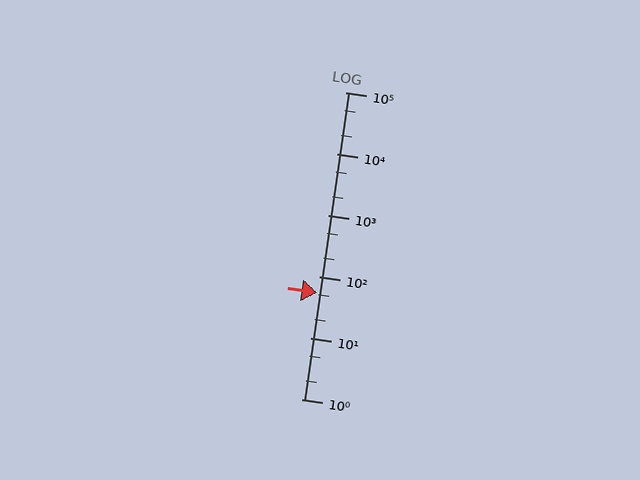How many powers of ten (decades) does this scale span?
The scale spans 5 decades, from 1 to 100000.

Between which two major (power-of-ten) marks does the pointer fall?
The pointer is between 10 and 100.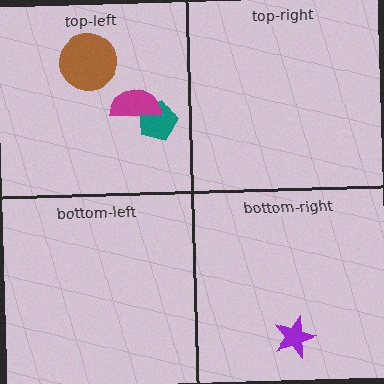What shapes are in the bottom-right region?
The purple star.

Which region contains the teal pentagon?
The top-left region.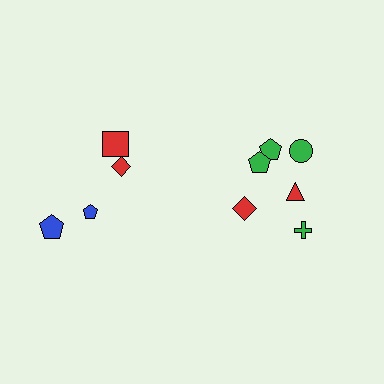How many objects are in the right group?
There are 6 objects.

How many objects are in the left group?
There are 4 objects.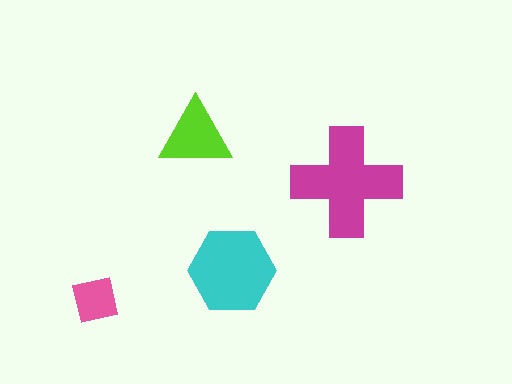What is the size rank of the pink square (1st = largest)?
4th.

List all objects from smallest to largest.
The pink square, the lime triangle, the cyan hexagon, the magenta cross.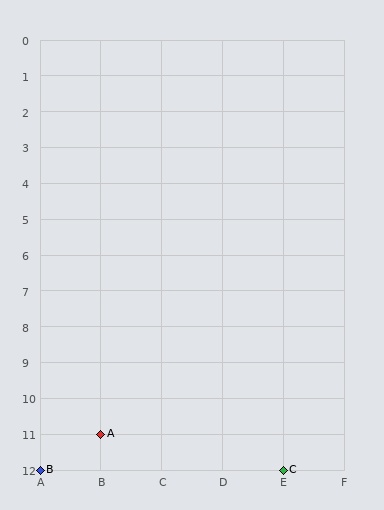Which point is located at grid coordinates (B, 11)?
Point A is at (B, 11).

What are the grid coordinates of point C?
Point C is at grid coordinates (E, 12).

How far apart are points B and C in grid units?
Points B and C are 4 columns apart.